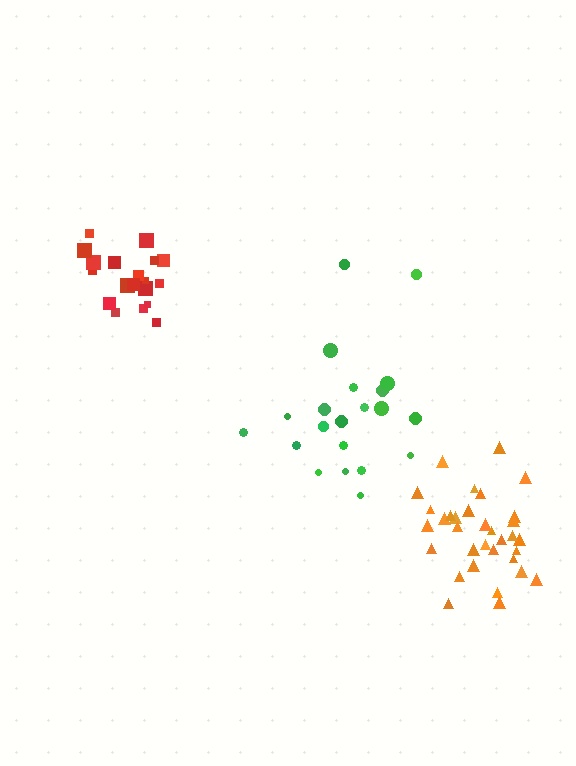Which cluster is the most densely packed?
Red.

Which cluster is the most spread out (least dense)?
Green.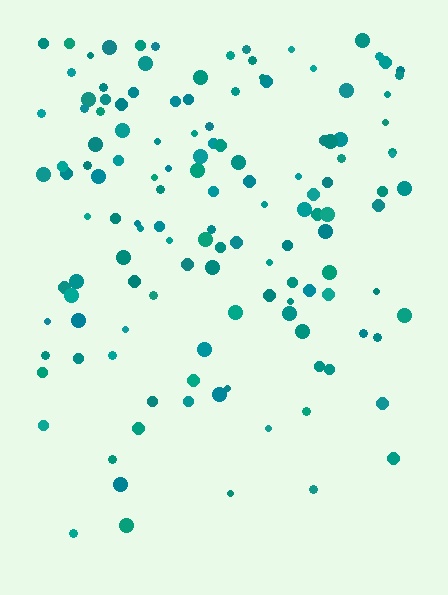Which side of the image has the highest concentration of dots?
The top.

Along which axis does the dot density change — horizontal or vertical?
Vertical.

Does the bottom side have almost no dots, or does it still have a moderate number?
Still a moderate number, just noticeably fewer than the top.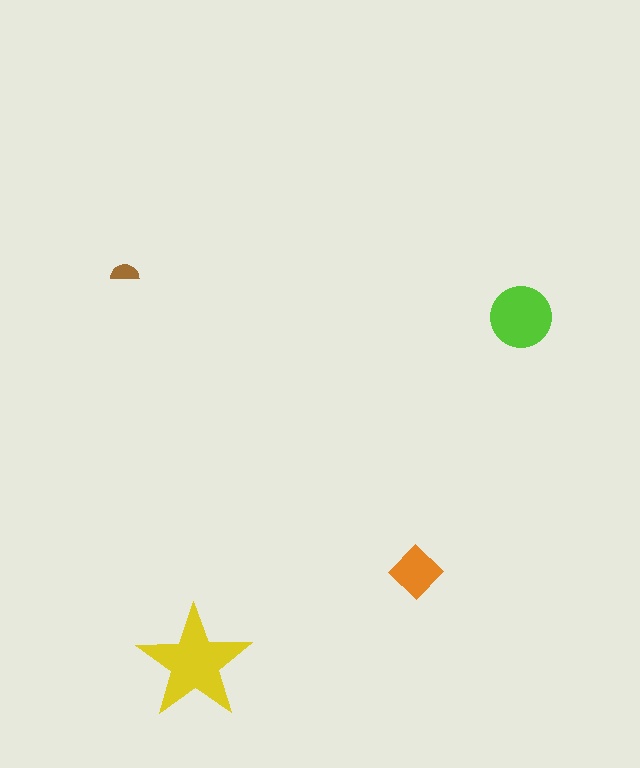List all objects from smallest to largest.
The brown semicircle, the orange diamond, the lime circle, the yellow star.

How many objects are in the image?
There are 4 objects in the image.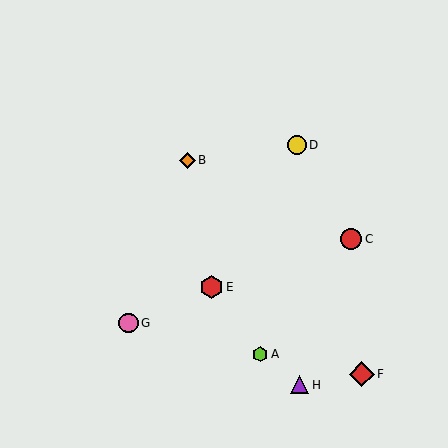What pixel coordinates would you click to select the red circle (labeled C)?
Click at (351, 239) to select the red circle C.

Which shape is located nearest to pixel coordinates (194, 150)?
The orange diamond (labeled B) at (187, 160) is nearest to that location.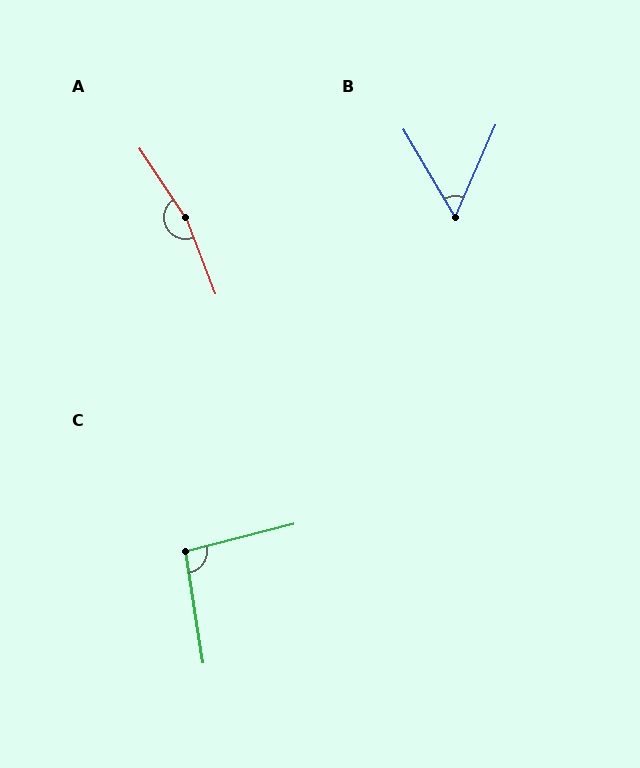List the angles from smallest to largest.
B (54°), C (95°), A (167°).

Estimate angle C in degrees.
Approximately 95 degrees.